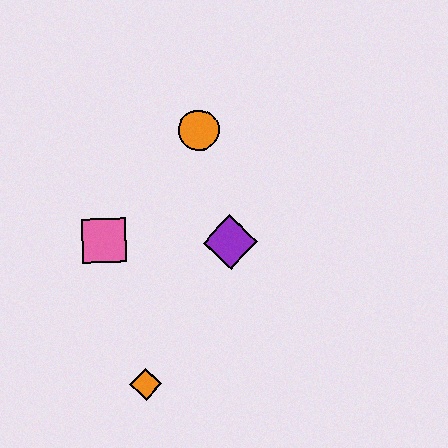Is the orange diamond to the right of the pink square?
Yes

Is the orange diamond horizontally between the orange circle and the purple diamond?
No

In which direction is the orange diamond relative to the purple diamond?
The orange diamond is below the purple diamond.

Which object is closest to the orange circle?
The purple diamond is closest to the orange circle.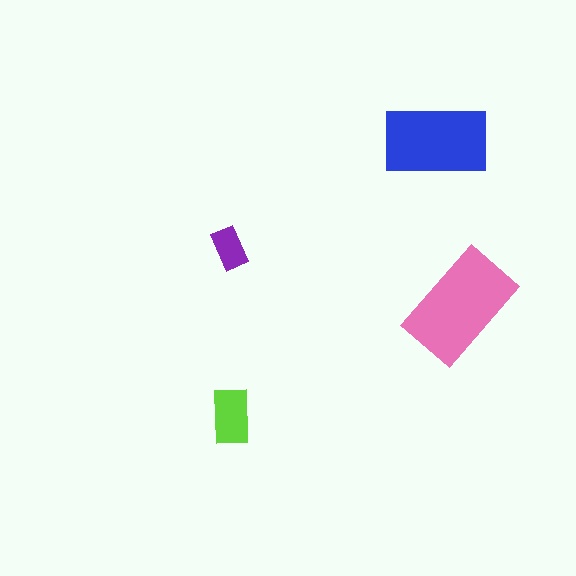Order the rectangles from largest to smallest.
the pink one, the blue one, the lime one, the purple one.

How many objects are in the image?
There are 4 objects in the image.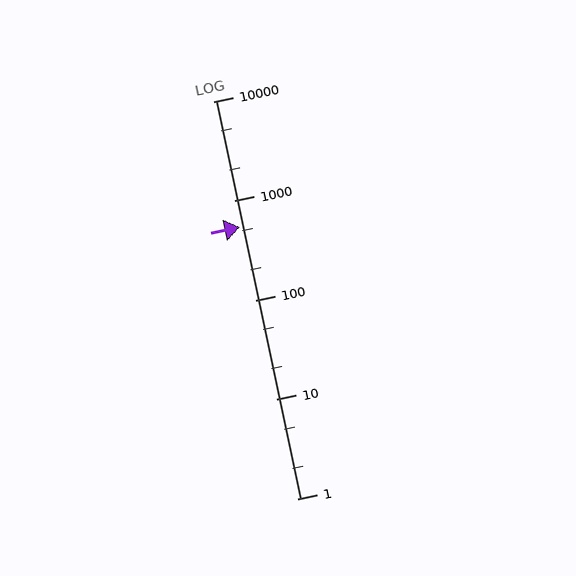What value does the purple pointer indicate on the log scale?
The pointer indicates approximately 540.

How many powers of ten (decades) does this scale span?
The scale spans 4 decades, from 1 to 10000.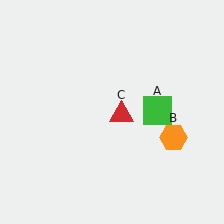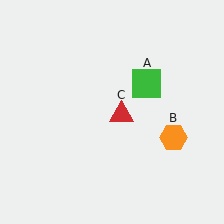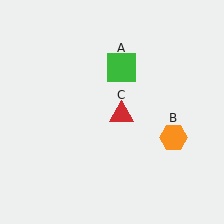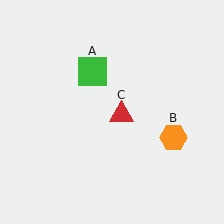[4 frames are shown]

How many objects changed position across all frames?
1 object changed position: green square (object A).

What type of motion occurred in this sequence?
The green square (object A) rotated counterclockwise around the center of the scene.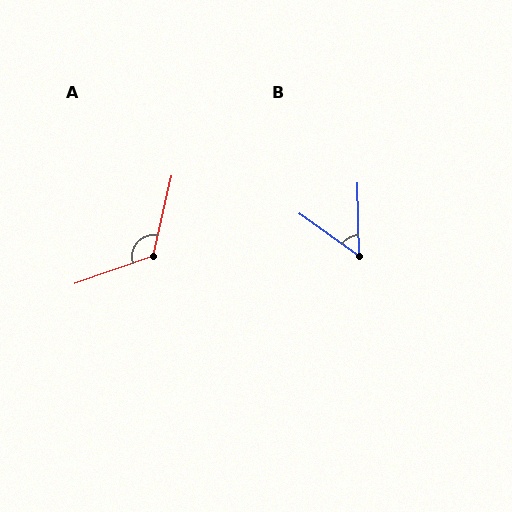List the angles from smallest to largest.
B (53°), A (122°).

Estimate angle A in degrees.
Approximately 122 degrees.